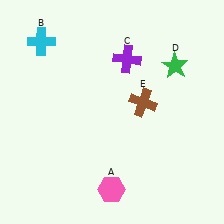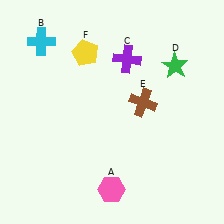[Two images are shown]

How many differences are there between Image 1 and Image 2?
There is 1 difference between the two images.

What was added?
A yellow pentagon (F) was added in Image 2.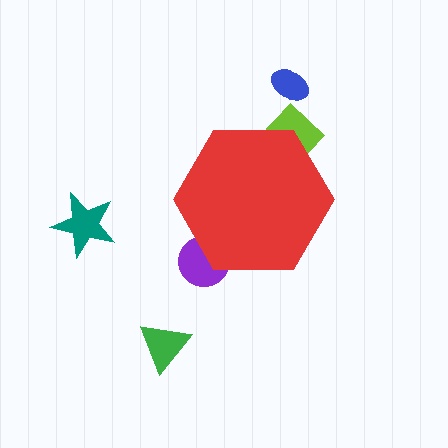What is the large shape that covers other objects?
A red hexagon.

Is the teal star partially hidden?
No, the teal star is fully visible.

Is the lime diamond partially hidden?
Yes, the lime diamond is partially hidden behind the red hexagon.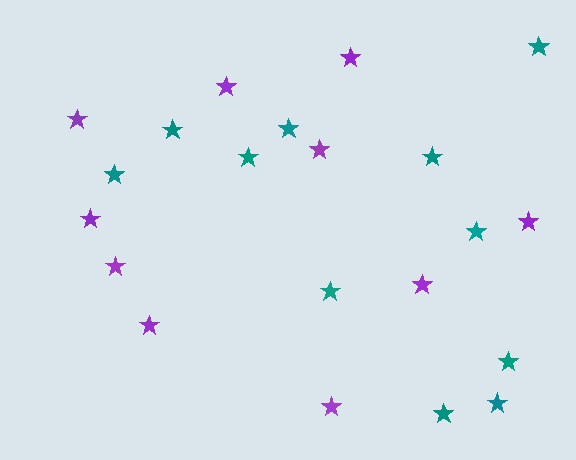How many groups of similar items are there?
There are 2 groups: one group of purple stars (10) and one group of teal stars (11).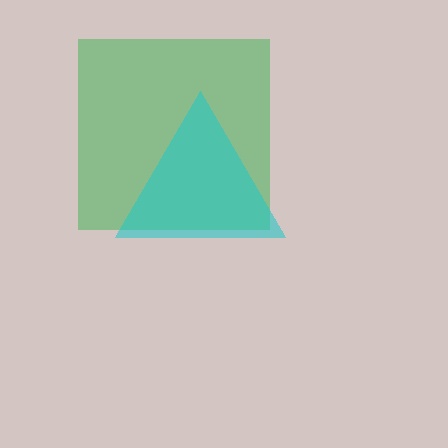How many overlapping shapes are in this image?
There are 2 overlapping shapes in the image.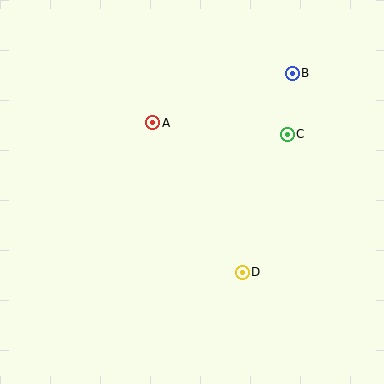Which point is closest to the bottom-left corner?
Point D is closest to the bottom-left corner.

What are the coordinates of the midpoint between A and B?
The midpoint between A and B is at (222, 98).